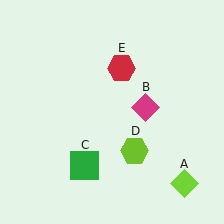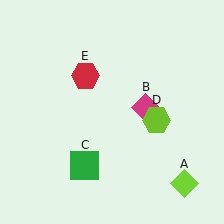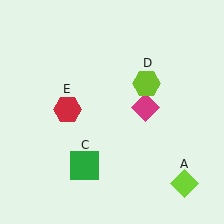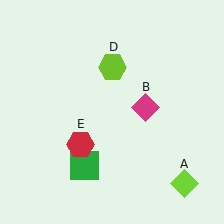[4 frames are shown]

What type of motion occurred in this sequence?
The lime hexagon (object D), red hexagon (object E) rotated counterclockwise around the center of the scene.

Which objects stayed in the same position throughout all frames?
Lime diamond (object A) and magenta diamond (object B) and green square (object C) remained stationary.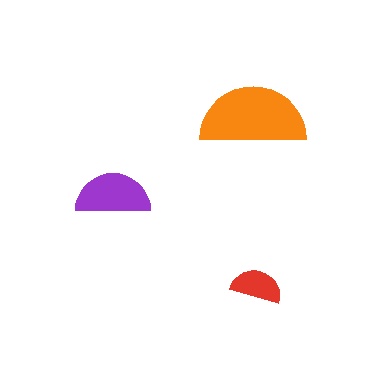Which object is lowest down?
The red semicircle is bottommost.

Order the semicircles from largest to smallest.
the orange one, the purple one, the red one.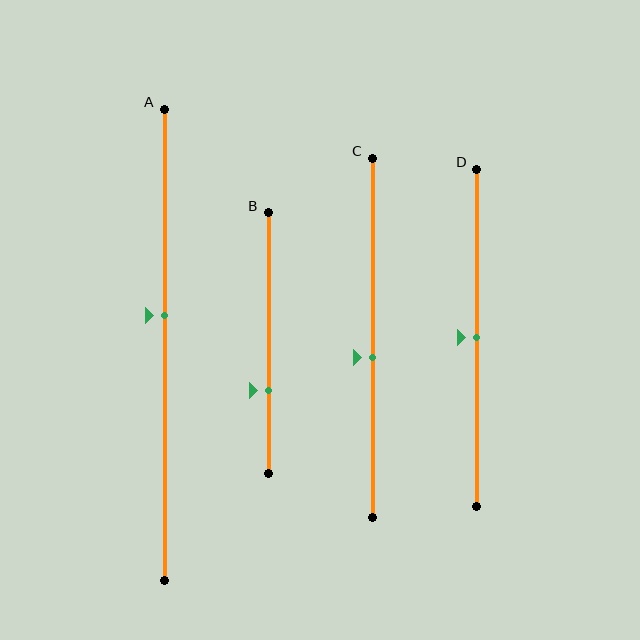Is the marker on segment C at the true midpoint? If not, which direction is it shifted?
No, the marker on segment C is shifted downward by about 6% of the segment length.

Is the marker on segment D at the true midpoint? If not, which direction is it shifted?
Yes, the marker on segment D is at the true midpoint.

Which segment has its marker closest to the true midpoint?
Segment D has its marker closest to the true midpoint.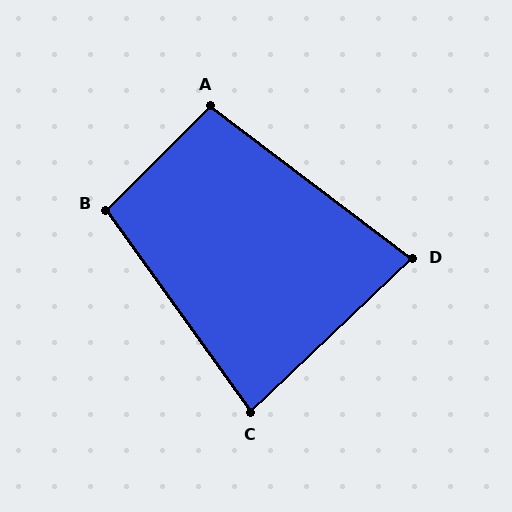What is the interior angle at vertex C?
Approximately 82 degrees (acute).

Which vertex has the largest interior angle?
B, at approximately 99 degrees.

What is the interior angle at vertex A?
Approximately 98 degrees (obtuse).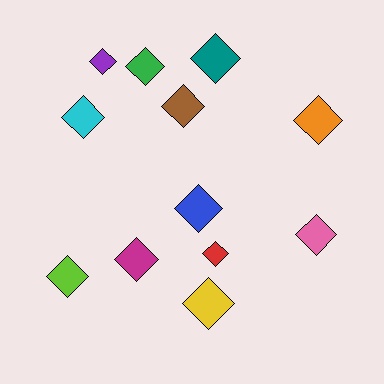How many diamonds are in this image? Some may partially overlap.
There are 12 diamonds.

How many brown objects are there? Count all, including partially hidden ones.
There is 1 brown object.